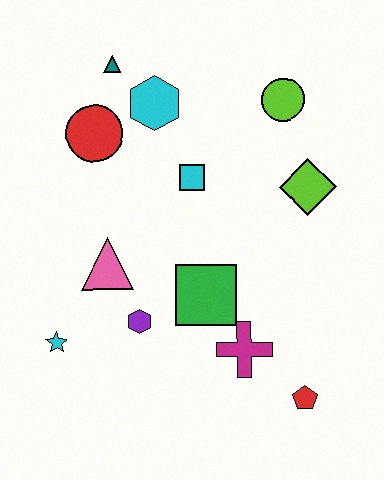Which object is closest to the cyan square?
The cyan hexagon is closest to the cyan square.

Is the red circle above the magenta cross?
Yes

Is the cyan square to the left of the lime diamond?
Yes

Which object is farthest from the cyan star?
The lime circle is farthest from the cyan star.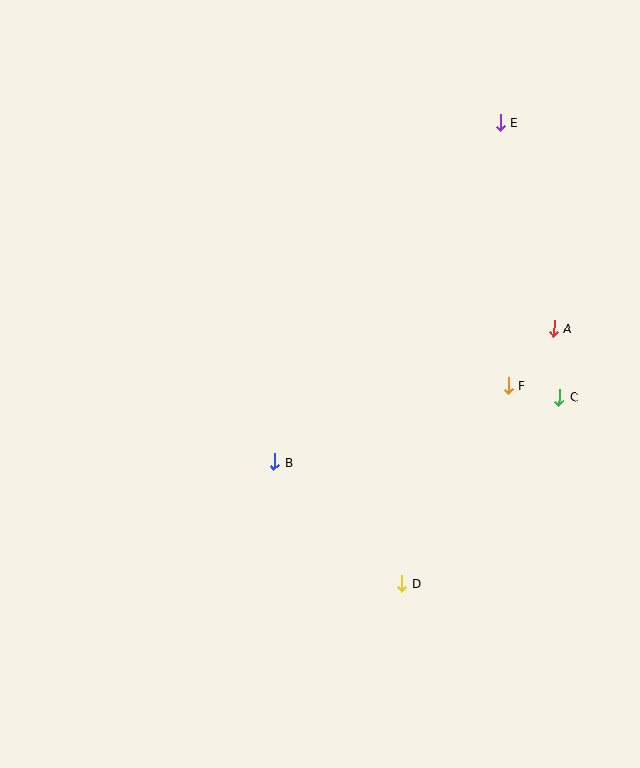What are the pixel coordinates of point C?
Point C is at (560, 397).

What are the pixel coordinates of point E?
Point E is at (500, 122).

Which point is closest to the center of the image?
Point B at (275, 462) is closest to the center.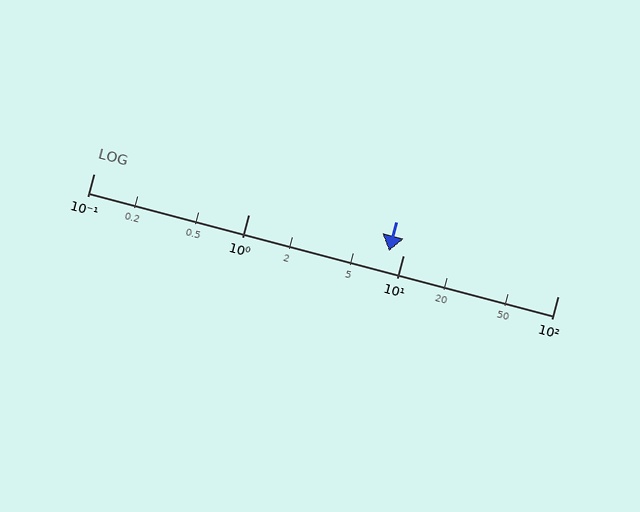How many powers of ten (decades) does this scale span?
The scale spans 3 decades, from 0.1 to 100.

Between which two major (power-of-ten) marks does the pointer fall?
The pointer is between 1 and 10.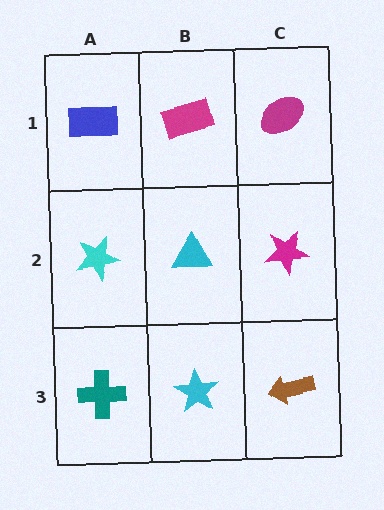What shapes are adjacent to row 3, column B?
A cyan triangle (row 2, column B), a teal cross (row 3, column A), a brown arrow (row 3, column C).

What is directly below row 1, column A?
A cyan star.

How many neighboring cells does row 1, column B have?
3.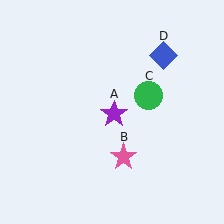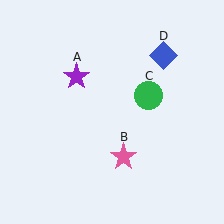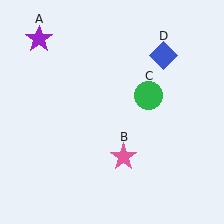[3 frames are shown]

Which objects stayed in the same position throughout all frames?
Pink star (object B) and green circle (object C) and blue diamond (object D) remained stationary.